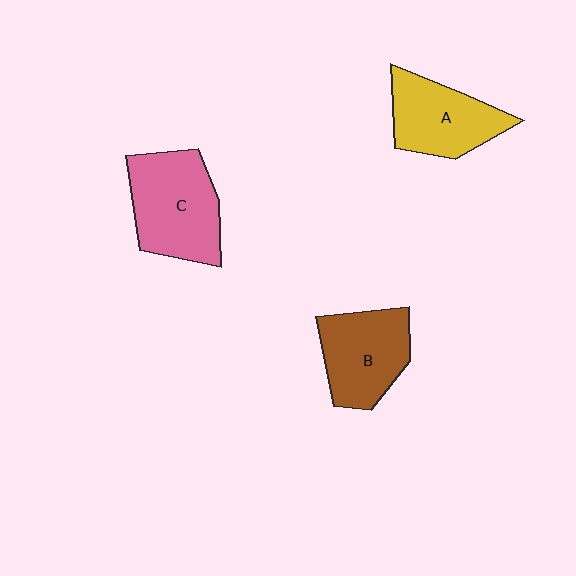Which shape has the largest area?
Shape C (pink).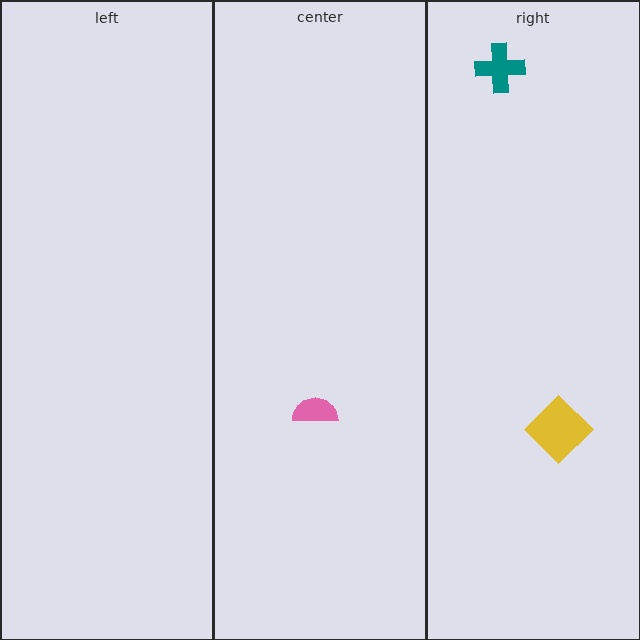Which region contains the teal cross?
The right region.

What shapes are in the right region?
The yellow diamond, the teal cross.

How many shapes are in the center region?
1.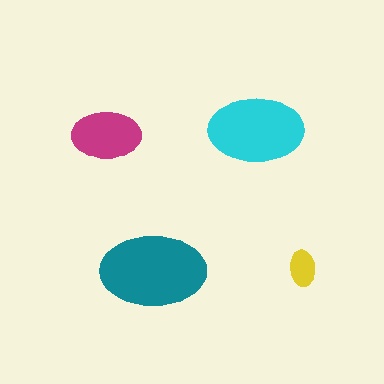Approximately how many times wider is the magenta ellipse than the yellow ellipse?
About 2 times wider.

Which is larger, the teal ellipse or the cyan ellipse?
The teal one.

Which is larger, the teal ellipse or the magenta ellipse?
The teal one.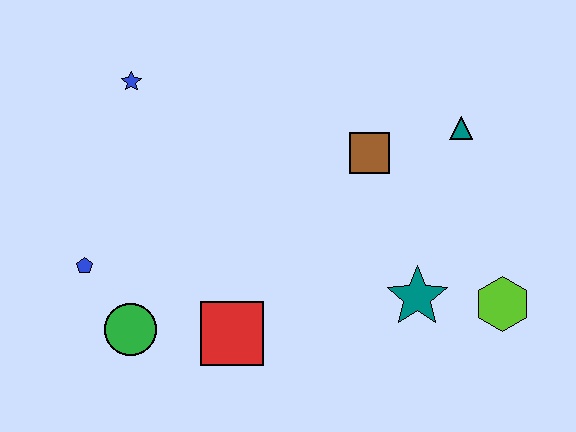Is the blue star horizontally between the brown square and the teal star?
No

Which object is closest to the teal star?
The lime hexagon is closest to the teal star.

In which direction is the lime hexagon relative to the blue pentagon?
The lime hexagon is to the right of the blue pentagon.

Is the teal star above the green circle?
Yes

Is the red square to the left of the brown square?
Yes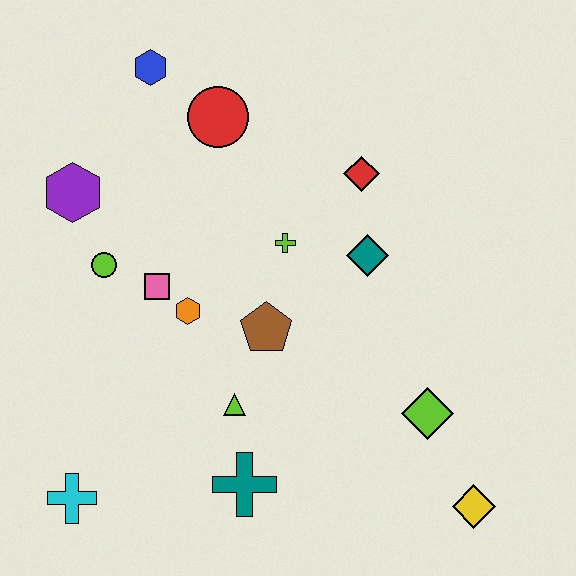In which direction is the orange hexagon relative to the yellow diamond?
The orange hexagon is to the left of the yellow diamond.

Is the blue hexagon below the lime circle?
No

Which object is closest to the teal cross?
The lime triangle is closest to the teal cross.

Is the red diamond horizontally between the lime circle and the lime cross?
No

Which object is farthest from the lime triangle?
The blue hexagon is farthest from the lime triangle.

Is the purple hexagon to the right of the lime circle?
No